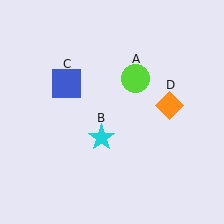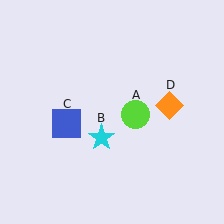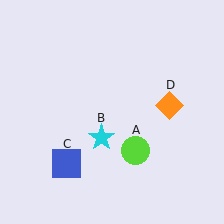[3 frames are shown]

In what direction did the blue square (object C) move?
The blue square (object C) moved down.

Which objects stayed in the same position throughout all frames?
Cyan star (object B) and orange diamond (object D) remained stationary.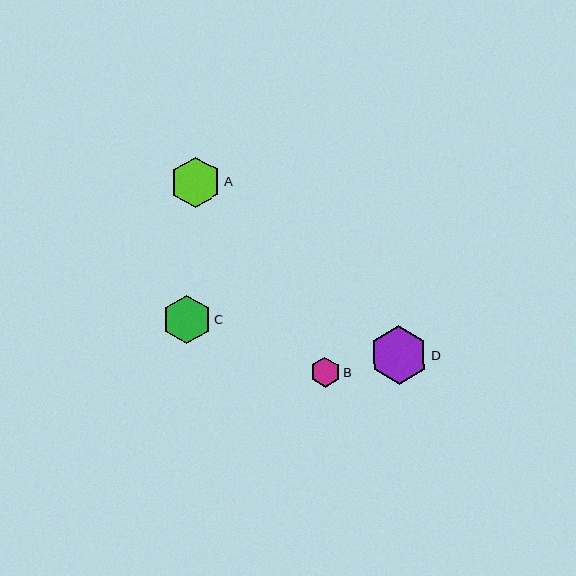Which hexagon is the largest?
Hexagon D is the largest with a size of approximately 59 pixels.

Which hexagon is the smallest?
Hexagon B is the smallest with a size of approximately 30 pixels.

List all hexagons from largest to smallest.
From largest to smallest: D, A, C, B.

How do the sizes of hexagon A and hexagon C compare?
Hexagon A and hexagon C are approximately the same size.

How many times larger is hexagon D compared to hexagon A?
Hexagon D is approximately 1.2 times the size of hexagon A.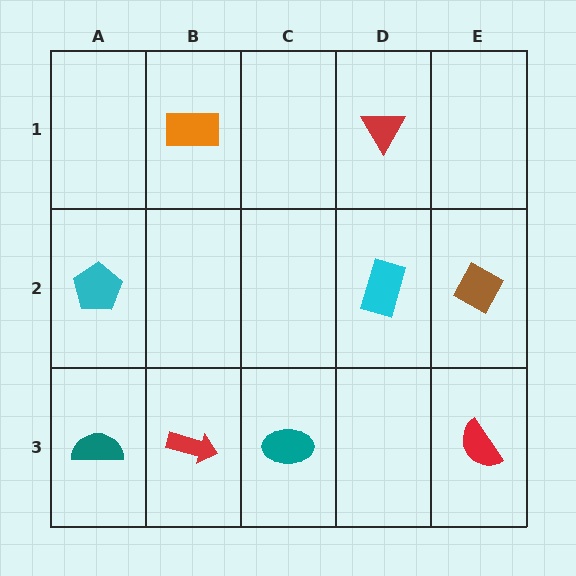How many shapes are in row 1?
2 shapes.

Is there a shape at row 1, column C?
No, that cell is empty.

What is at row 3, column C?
A teal ellipse.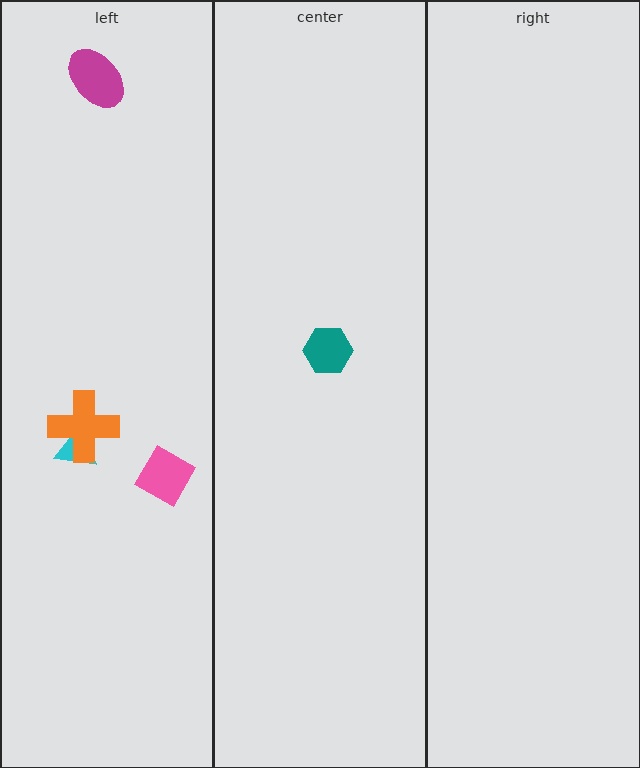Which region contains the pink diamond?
The left region.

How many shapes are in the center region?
1.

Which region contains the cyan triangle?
The left region.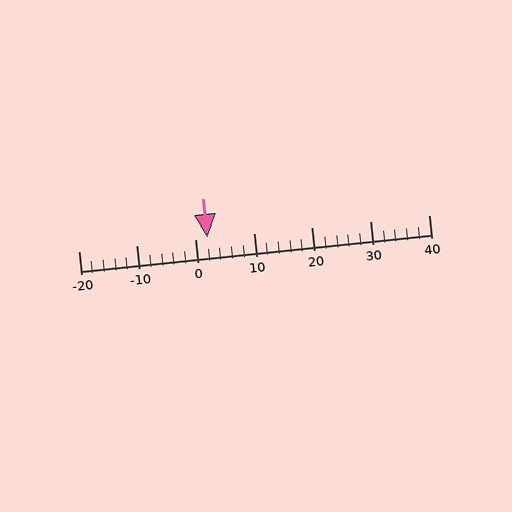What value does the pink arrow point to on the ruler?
The pink arrow points to approximately 2.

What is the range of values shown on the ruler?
The ruler shows values from -20 to 40.